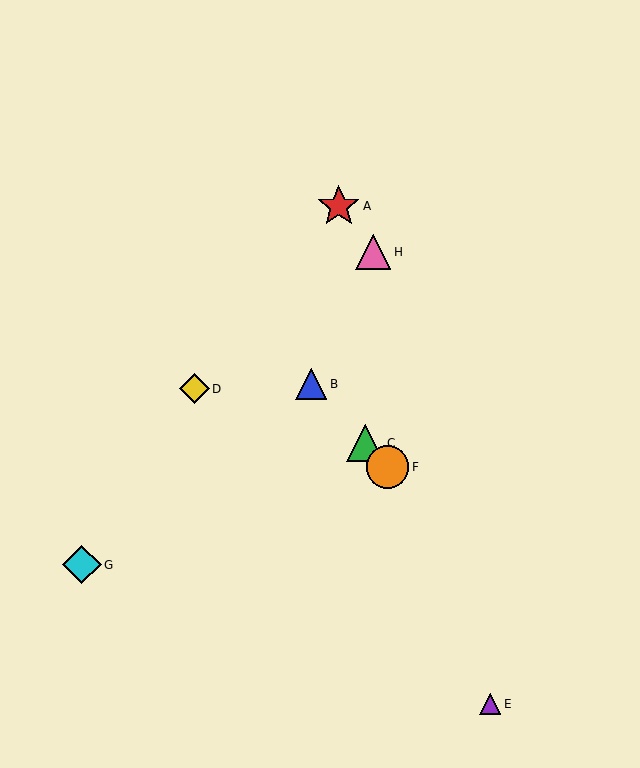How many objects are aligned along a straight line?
3 objects (B, C, F) are aligned along a straight line.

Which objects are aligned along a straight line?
Objects B, C, F are aligned along a straight line.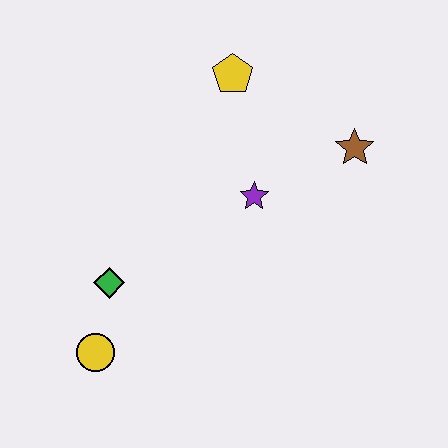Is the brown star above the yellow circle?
Yes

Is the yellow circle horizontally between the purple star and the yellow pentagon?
No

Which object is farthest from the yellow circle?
The brown star is farthest from the yellow circle.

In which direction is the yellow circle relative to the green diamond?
The yellow circle is below the green diamond.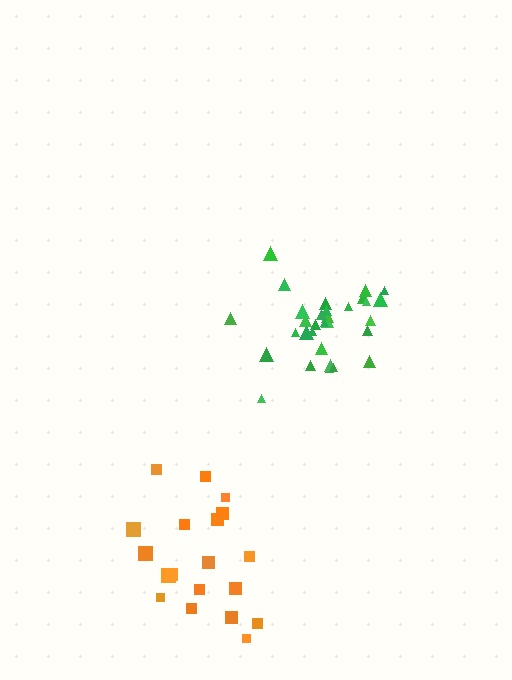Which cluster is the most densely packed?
Green.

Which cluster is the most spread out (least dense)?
Orange.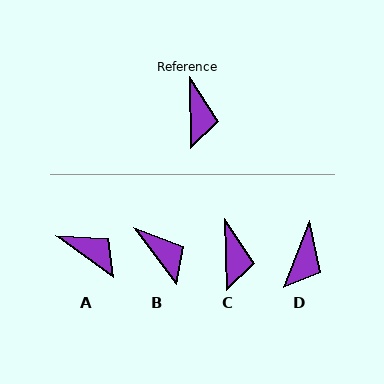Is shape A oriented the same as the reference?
No, it is off by about 53 degrees.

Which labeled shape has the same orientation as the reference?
C.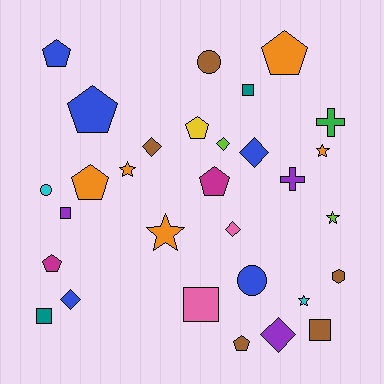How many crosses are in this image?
There are 2 crosses.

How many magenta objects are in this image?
There are 2 magenta objects.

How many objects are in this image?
There are 30 objects.